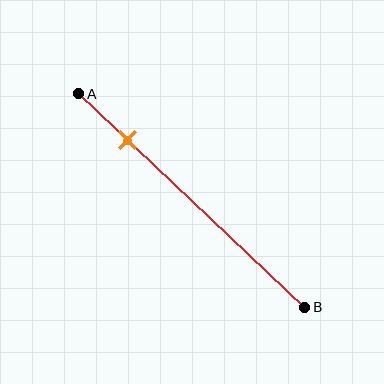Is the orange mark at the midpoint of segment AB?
No, the mark is at about 20% from A, not at the 50% midpoint.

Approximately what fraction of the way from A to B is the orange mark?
The orange mark is approximately 20% of the way from A to B.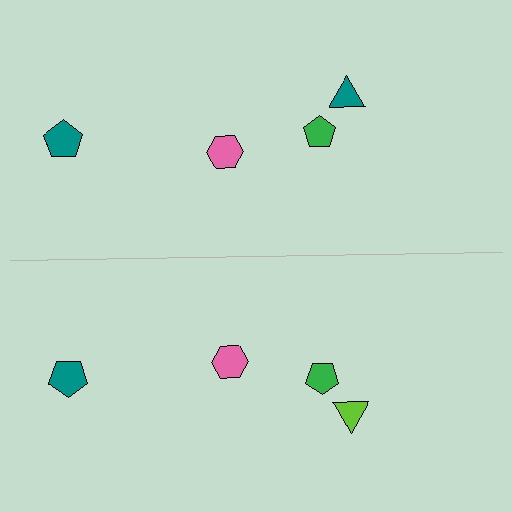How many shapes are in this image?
There are 8 shapes in this image.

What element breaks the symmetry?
The lime triangle on the bottom side breaks the symmetry — its mirror counterpart is teal.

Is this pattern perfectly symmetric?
No, the pattern is not perfectly symmetric. The lime triangle on the bottom side breaks the symmetry — its mirror counterpart is teal.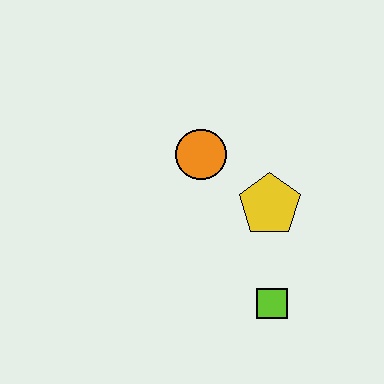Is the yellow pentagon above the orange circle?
No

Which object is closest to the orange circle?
The yellow pentagon is closest to the orange circle.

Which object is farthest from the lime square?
The orange circle is farthest from the lime square.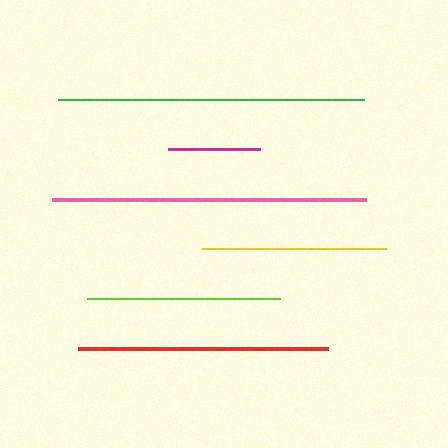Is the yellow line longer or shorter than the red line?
The red line is longer than the yellow line.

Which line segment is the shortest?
The magenta line is the shortest at approximately 92 pixels.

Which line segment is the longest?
The pink line is the longest at approximately 314 pixels.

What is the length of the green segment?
The green segment is approximately 306 pixels long.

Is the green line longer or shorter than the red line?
The green line is longer than the red line.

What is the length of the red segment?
The red segment is approximately 250 pixels long.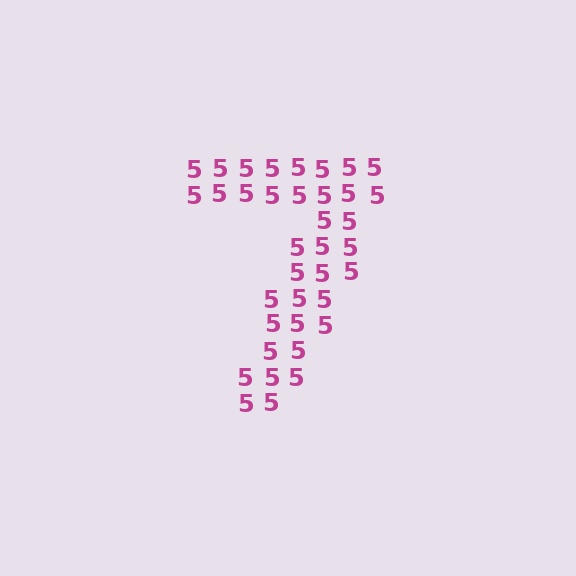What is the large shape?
The large shape is the digit 7.